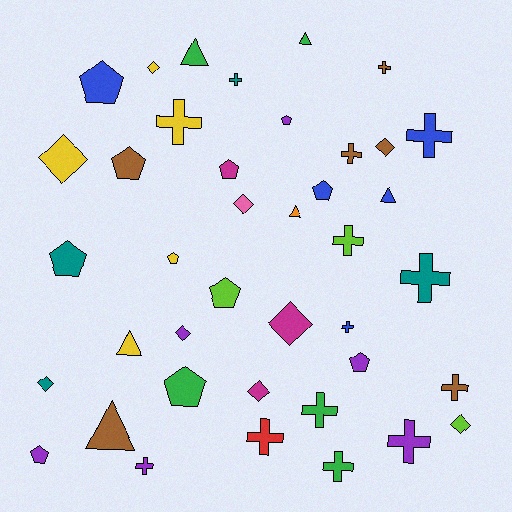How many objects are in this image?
There are 40 objects.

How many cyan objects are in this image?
There are no cyan objects.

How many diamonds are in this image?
There are 9 diamonds.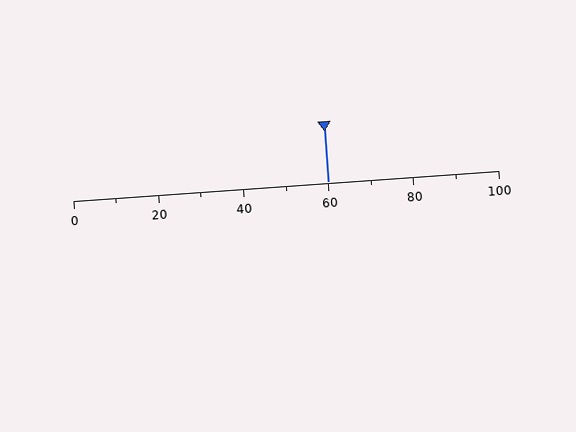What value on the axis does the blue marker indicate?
The marker indicates approximately 60.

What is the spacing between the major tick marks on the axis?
The major ticks are spaced 20 apart.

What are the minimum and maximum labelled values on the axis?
The axis runs from 0 to 100.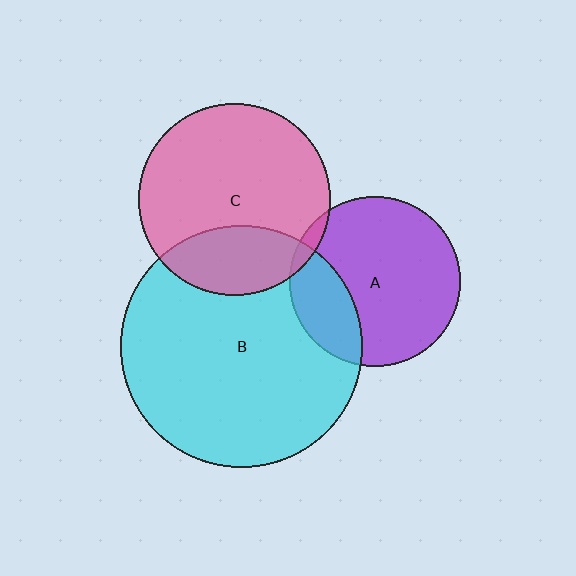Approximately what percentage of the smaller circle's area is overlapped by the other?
Approximately 25%.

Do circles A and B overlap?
Yes.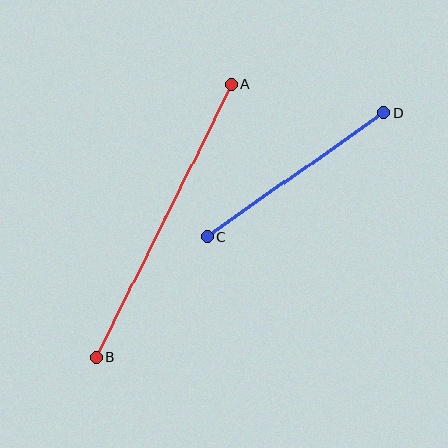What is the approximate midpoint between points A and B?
The midpoint is at approximately (164, 221) pixels.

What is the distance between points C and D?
The distance is approximately 216 pixels.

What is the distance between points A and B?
The distance is approximately 305 pixels.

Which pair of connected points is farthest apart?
Points A and B are farthest apart.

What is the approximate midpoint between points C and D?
The midpoint is at approximately (295, 175) pixels.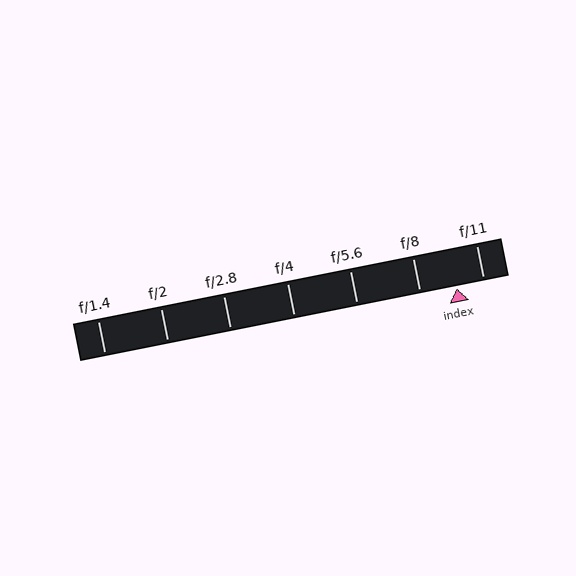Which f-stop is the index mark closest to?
The index mark is closest to f/11.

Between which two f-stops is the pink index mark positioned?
The index mark is between f/8 and f/11.